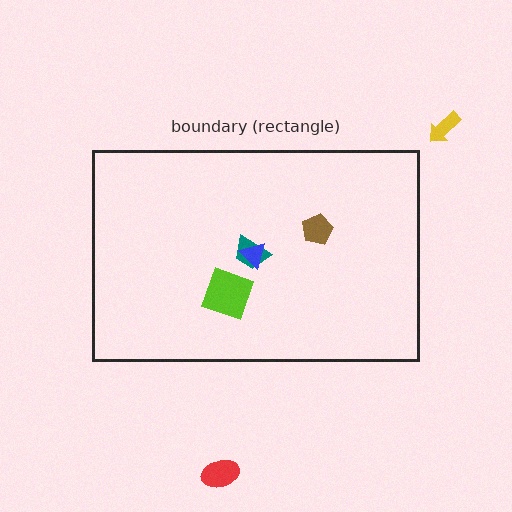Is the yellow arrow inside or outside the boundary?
Outside.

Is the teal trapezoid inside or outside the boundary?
Inside.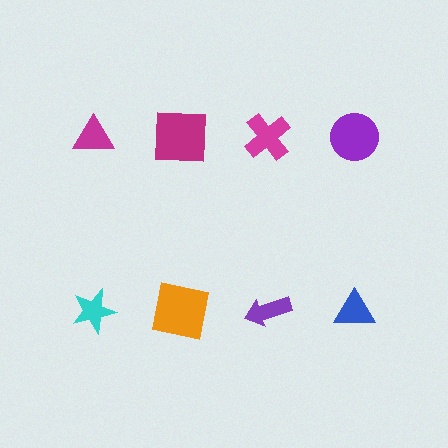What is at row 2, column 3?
A purple arrow.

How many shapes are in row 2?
4 shapes.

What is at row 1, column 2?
A magenta square.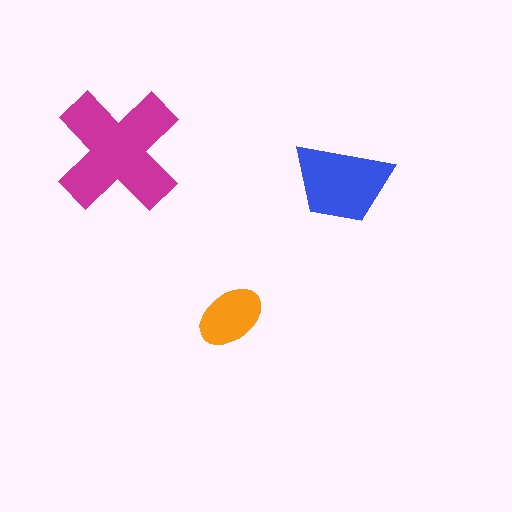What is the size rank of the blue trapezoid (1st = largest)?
2nd.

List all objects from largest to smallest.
The magenta cross, the blue trapezoid, the orange ellipse.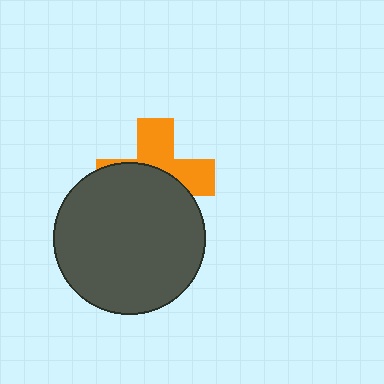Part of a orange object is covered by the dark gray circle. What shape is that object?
It is a cross.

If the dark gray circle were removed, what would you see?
You would see the complete orange cross.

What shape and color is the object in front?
The object in front is a dark gray circle.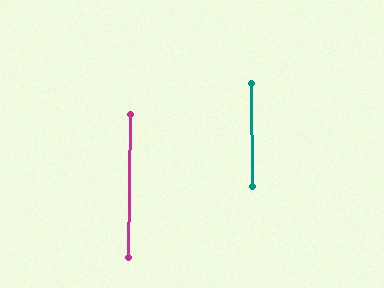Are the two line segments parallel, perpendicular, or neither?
Parallel — their directions differ by only 1.3°.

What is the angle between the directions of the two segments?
Approximately 1 degree.